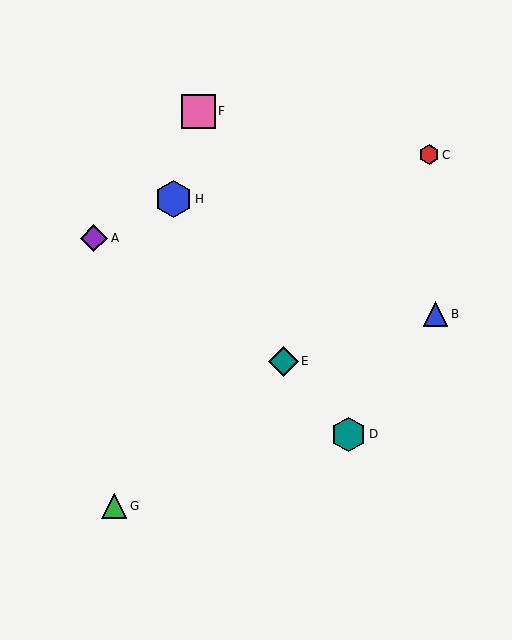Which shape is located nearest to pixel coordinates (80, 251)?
The purple diamond (labeled A) at (94, 238) is nearest to that location.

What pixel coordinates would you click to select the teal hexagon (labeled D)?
Click at (348, 434) to select the teal hexagon D.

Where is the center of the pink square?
The center of the pink square is at (198, 111).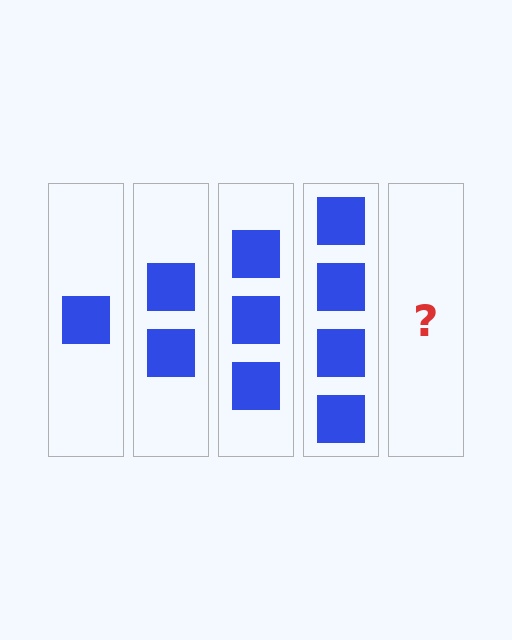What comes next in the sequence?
The next element should be 5 squares.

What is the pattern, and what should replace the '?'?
The pattern is that each step adds one more square. The '?' should be 5 squares.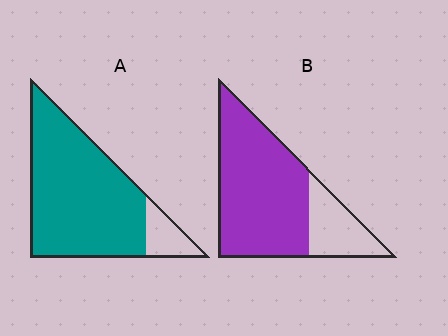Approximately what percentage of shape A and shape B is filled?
A is approximately 85% and B is approximately 75%.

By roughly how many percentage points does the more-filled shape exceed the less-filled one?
By roughly 10 percentage points (A over B).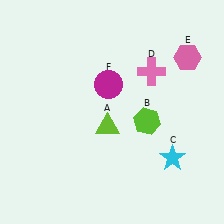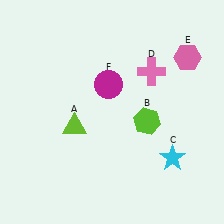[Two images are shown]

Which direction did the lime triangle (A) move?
The lime triangle (A) moved left.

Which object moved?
The lime triangle (A) moved left.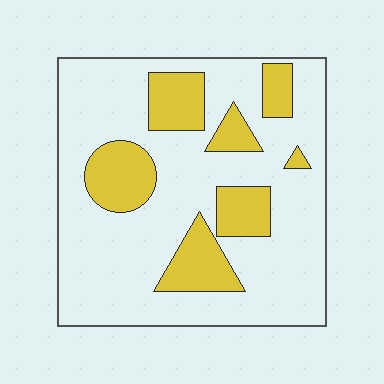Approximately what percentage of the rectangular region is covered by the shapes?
Approximately 25%.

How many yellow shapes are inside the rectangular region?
7.